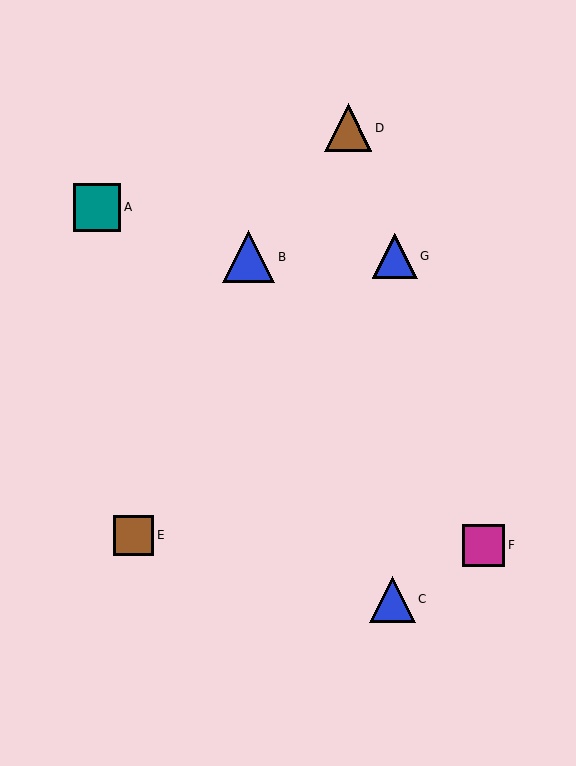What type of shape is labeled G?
Shape G is a blue triangle.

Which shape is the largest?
The blue triangle (labeled B) is the largest.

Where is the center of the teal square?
The center of the teal square is at (97, 207).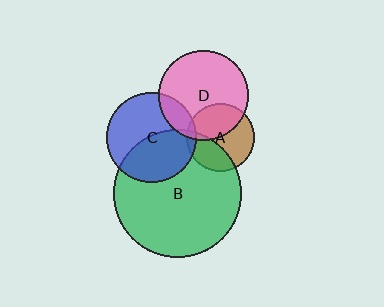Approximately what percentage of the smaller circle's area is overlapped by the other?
Approximately 35%.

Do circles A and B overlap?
Yes.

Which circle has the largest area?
Circle B (green).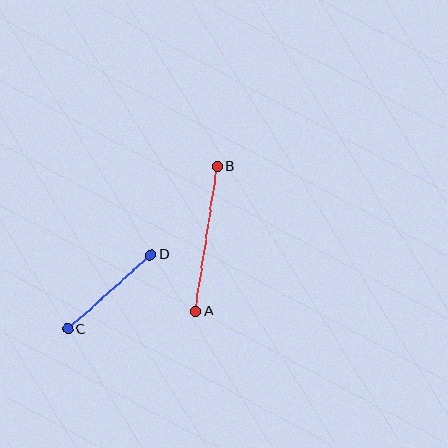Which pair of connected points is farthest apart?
Points A and B are farthest apart.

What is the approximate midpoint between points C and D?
The midpoint is at approximately (109, 292) pixels.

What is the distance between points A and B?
The distance is approximately 147 pixels.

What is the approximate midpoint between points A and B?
The midpoint is at approximately (207, 239) pixels.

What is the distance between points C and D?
The distance is approximately 112 pixels.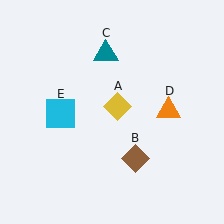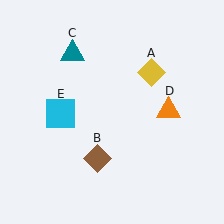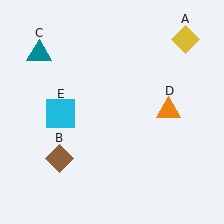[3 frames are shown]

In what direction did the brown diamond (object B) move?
The brown diamond (object B) moved left.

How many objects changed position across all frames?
3 objects changed position: yellow diamond (object A), brown diamond (object B), teal triangle (object C).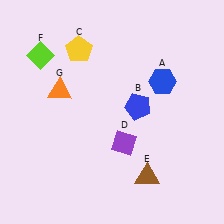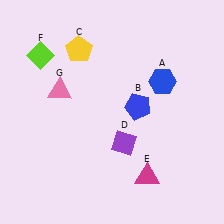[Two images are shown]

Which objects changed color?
E changed from brown to magenta. G changed from orange to pink.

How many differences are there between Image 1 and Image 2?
There are 2 differences between the two images.